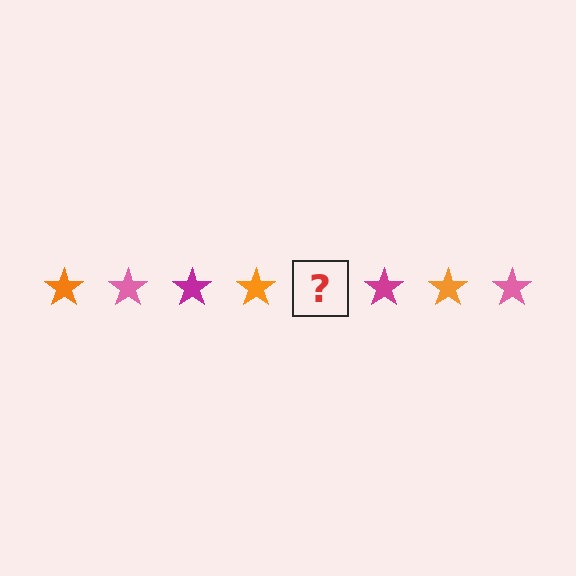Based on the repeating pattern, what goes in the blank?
The blank should be a pink star.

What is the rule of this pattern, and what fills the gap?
The rule is that the pattern cycles through orange, pink, magenta stars. The gap should be filled with a pink star.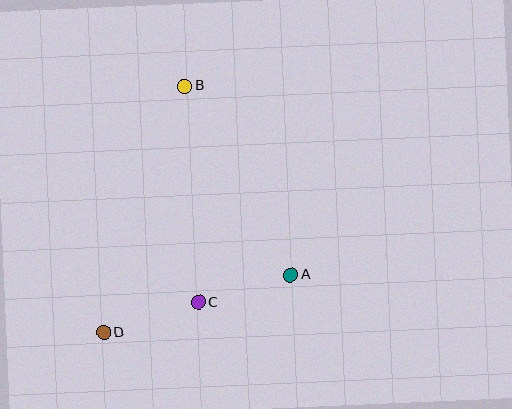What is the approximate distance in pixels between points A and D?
The distance between A and D is approximately 196 pixels.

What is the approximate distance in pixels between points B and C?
The distance between B and C is approximately 217 pixels.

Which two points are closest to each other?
Points A and C are closest to each other.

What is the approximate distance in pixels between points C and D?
The distance between C and D is approximately 100 pixels.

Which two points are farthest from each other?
Points B and D are farthest from each other.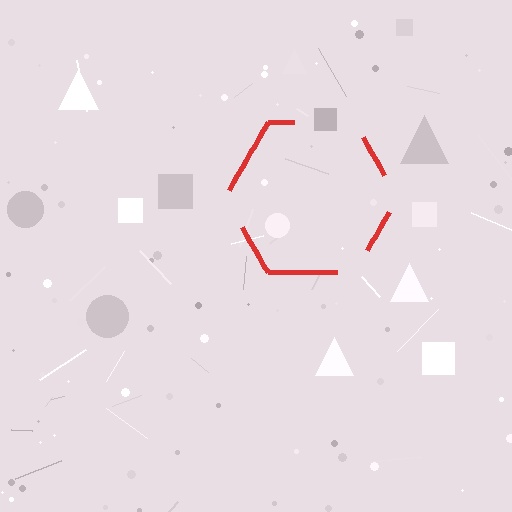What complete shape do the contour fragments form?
The contour fragments form a hexagon.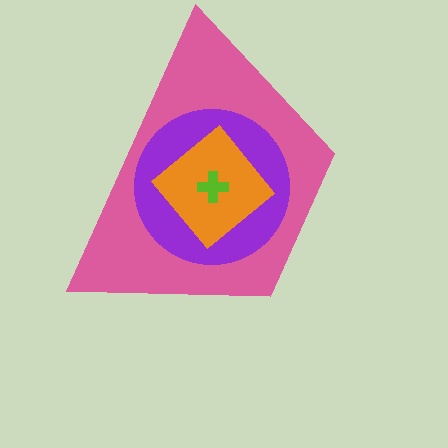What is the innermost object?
The lime cross.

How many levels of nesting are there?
4.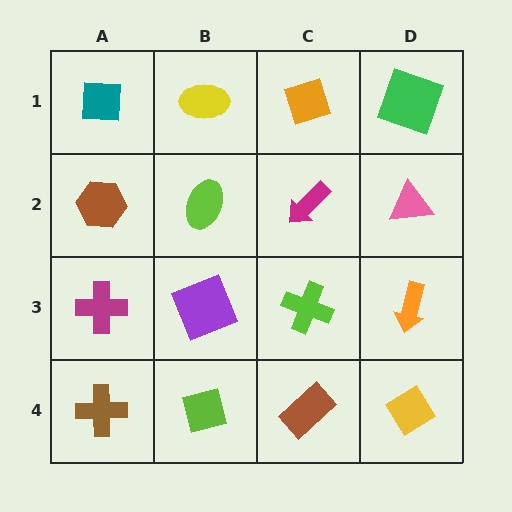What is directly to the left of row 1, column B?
A teal square.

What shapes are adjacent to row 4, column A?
A magenta cross (row 3, column A), a lime square (row 4, column B).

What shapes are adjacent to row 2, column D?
A green square (row 1, column D), an orange arrow (row 3, column D), a magenta arrow (row 2, column C).